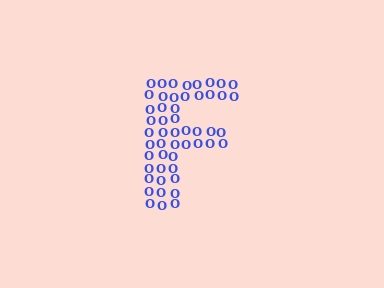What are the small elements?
The small elements are letter O's.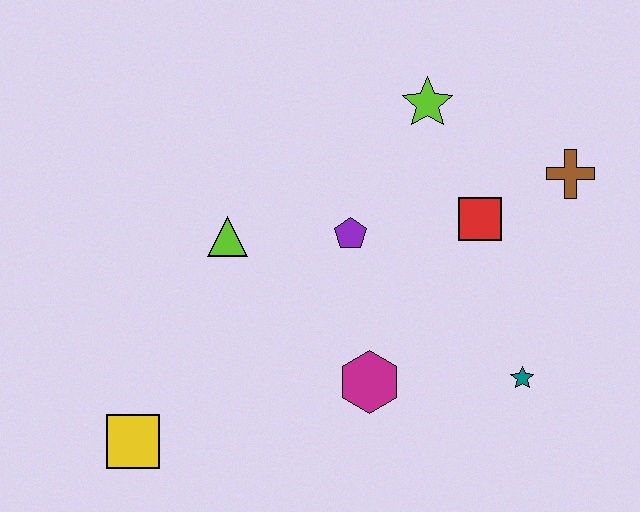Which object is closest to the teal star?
The magenta hexagon is closest to the teal star.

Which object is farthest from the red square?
The yellow square is farthest from the red square.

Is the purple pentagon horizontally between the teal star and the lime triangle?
Yes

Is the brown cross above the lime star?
No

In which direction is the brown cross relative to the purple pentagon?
The brown cross is to the right of the purple pentagon.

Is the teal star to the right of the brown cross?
No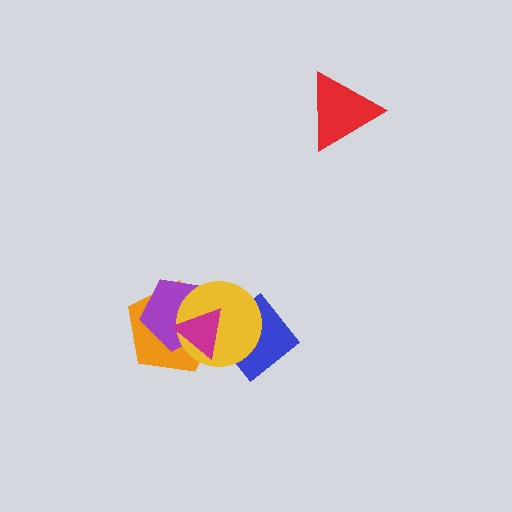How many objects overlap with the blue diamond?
2 objects overlap with the blue diamond.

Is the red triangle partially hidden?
No, no other shape covers it.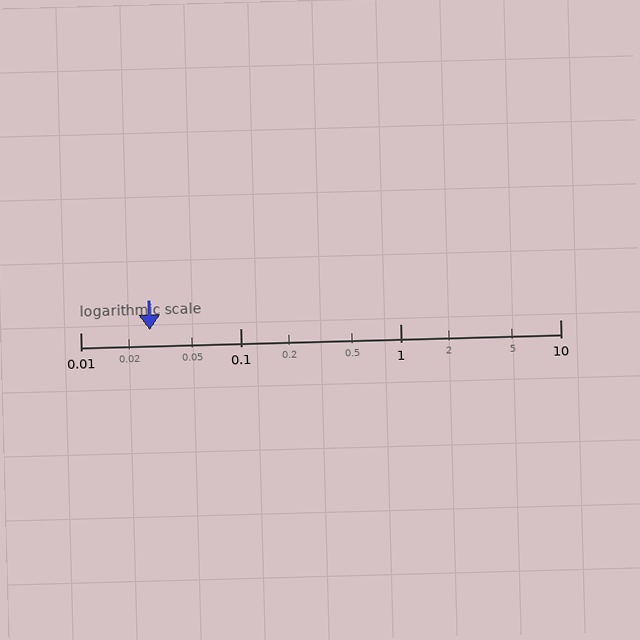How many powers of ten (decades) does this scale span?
The scale spans 3 decades, from 0.01 to 10.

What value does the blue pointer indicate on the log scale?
The pointer indicates approximately 0.027.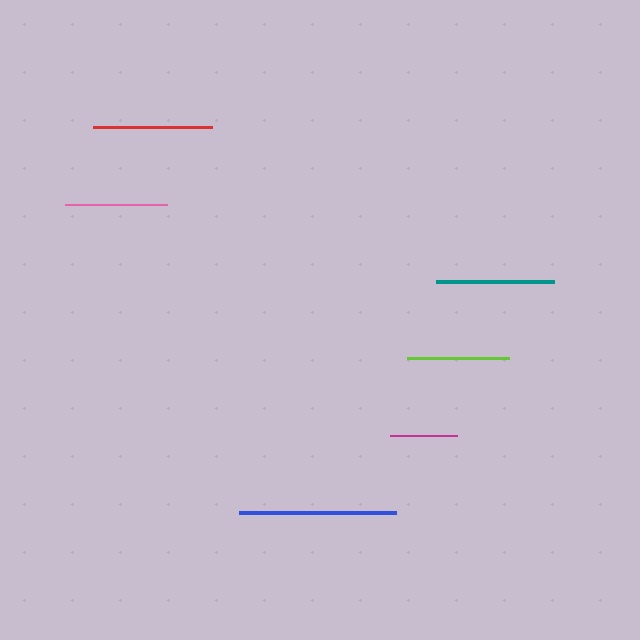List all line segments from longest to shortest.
From longest to shortest: blue, red, teal, pink, lime, magenta.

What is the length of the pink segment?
The pink segment is approximately 102 pixels long.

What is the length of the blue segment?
The blue segment is approximately 157 pixels long.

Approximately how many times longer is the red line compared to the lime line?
The red line is approximately 1.2 times the length of the lime line.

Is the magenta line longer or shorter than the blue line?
The blue line is longer than the magenta line.